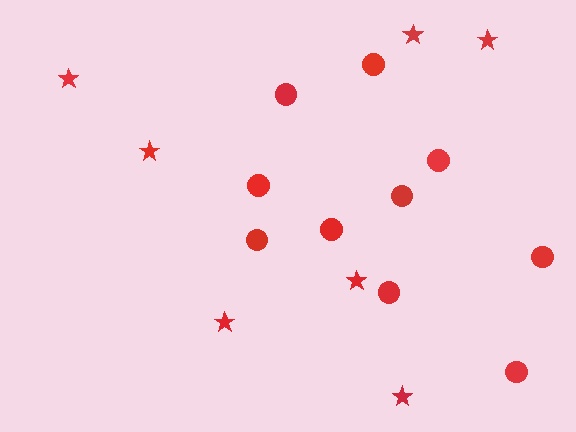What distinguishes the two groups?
There are 2 groups: one group of circles (10) and one group of stars (7).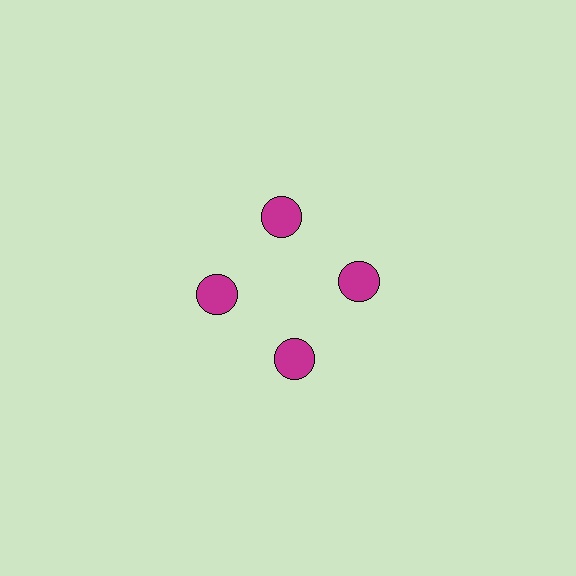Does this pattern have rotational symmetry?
Yes, this pattern has 4-fold rotational symmetry. It looks the same after rotating 90 degrees around the center.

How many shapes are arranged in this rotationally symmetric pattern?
There are 4 shapes, arranged in 4 groups of 1.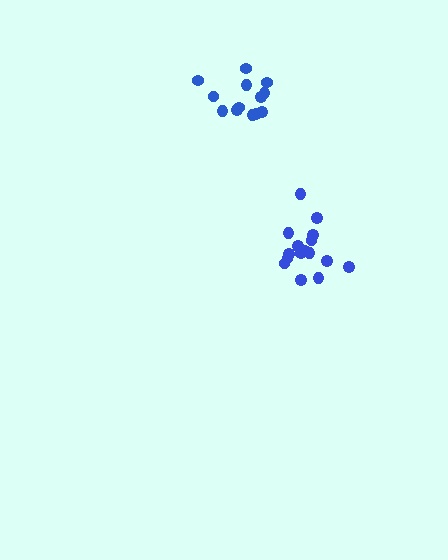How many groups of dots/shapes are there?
There are 2 groups.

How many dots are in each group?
Group 1: 16 dots, Group 2: 13 dots (29 total).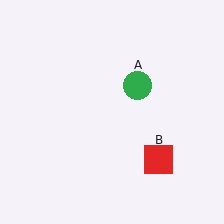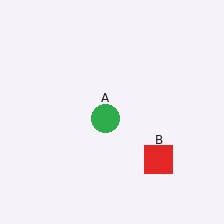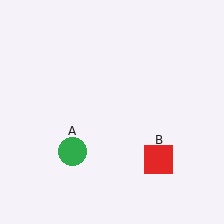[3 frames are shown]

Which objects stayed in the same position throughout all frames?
Red square (object B) remained stationary.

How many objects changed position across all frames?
1 object changed position: green circle (object A).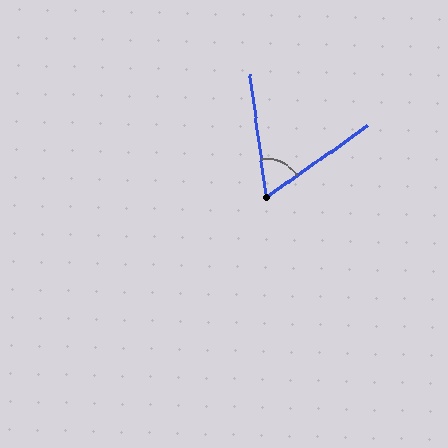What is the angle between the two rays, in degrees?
Approximately 62 degrees.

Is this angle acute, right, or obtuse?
It is acute.